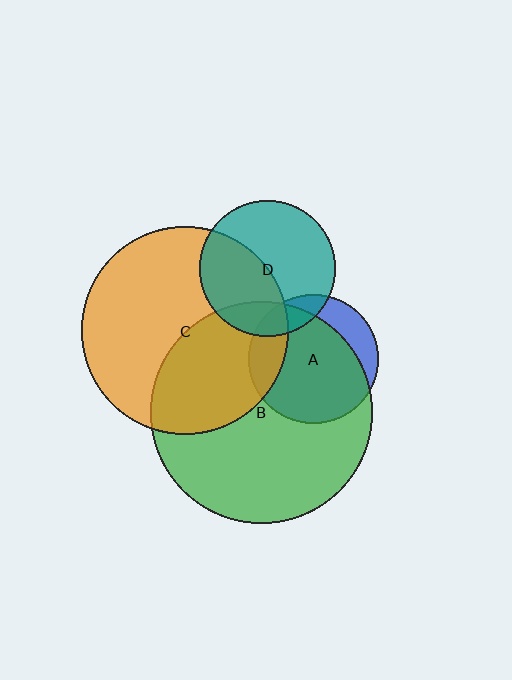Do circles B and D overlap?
Yes.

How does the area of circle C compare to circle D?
Approximately 2.3 times.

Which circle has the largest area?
Circle B (green).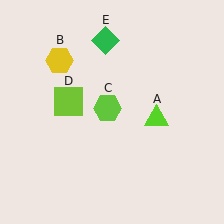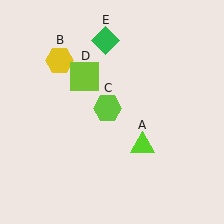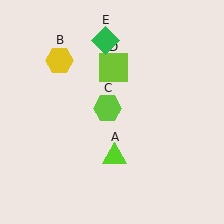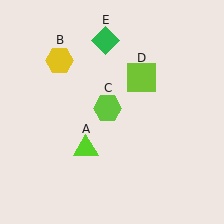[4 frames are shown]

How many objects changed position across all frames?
2 objects changed position: lime triangle (object A), lime square (object D).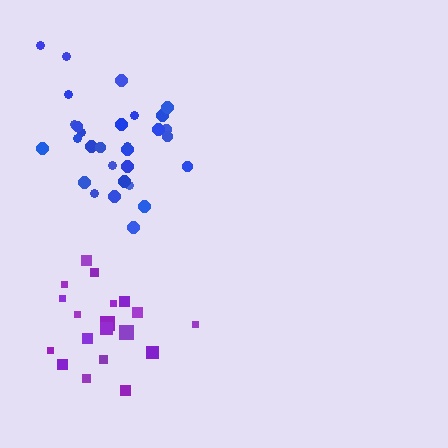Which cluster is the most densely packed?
Purple.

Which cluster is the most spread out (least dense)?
Blue.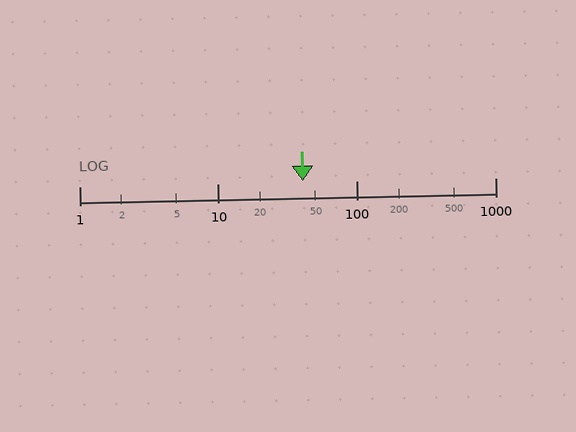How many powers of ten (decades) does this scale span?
The scale spans 3 decades, from 1 to 1000.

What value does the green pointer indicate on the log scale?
The pointer indicates approximately 41.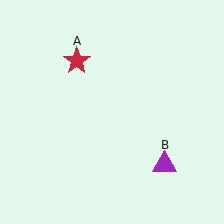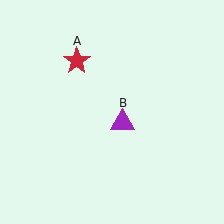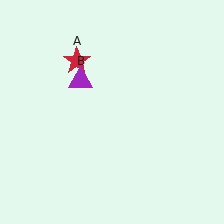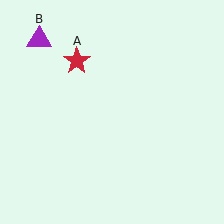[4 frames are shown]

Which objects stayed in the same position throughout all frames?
Red star (object A) remained stationary.